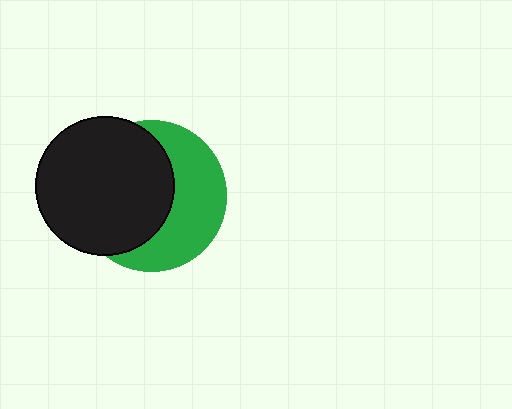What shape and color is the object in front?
The object in front is a black circle.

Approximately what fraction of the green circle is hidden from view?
Roughly 55% of the green circle is hidden behind the black circle.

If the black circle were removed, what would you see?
You would see the complete green circle.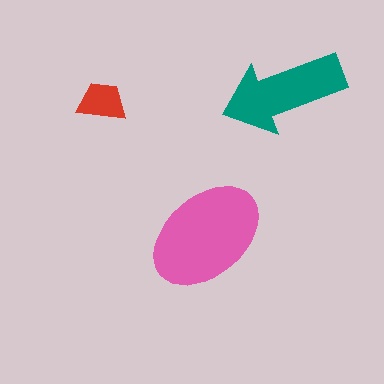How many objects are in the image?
There are 3 objects in the image.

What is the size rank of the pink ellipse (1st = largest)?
1st.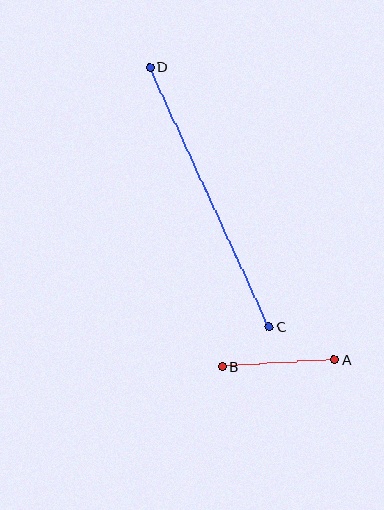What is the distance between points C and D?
The distance is approximately 286 pixels.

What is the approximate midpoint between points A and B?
The midpoint is at approximately (278, 363) pixels.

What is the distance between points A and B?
The distance is approximately 113 pixels.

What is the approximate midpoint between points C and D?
The midpoint is at approximately (210, 197) pixels.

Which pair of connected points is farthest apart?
Points C and D are farthest apart.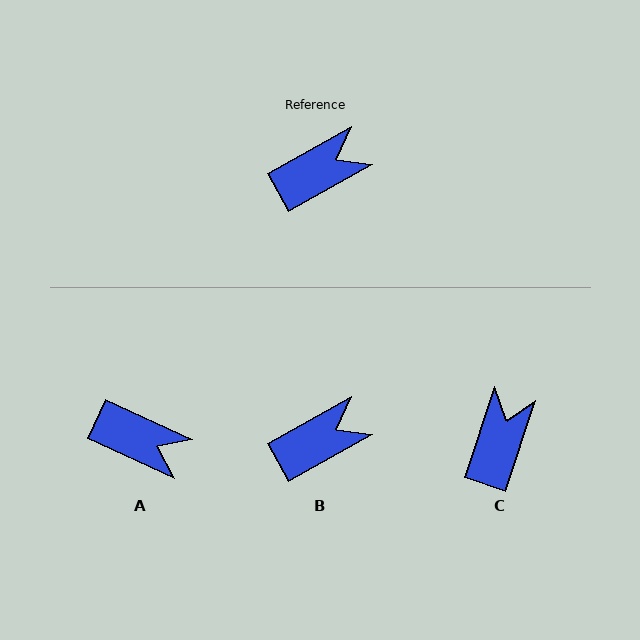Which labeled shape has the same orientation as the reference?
B.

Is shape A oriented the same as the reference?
No, it is off by about 54 degrees.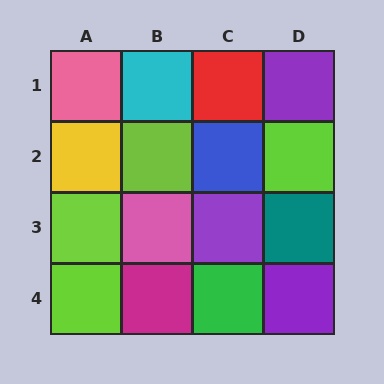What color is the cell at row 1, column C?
Red.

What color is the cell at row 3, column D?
Teal.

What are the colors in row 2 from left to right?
Yellow, lime, blue, lime.